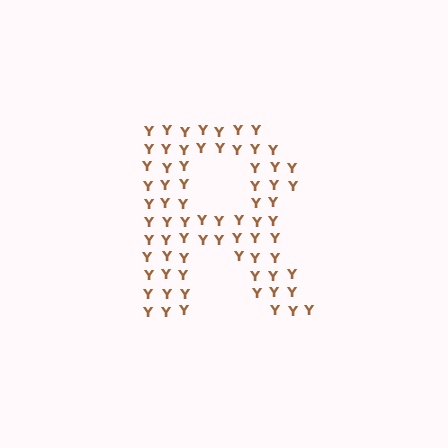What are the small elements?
The small elements are letter Y's.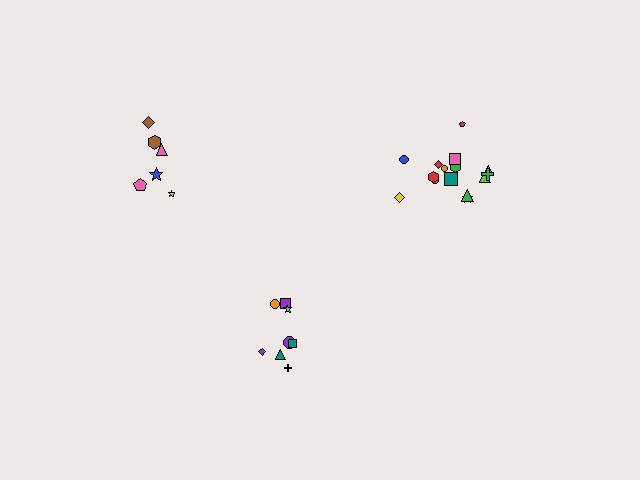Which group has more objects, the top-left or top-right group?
The top-right group.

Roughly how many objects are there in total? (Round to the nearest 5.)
Roughly 30 objects in total.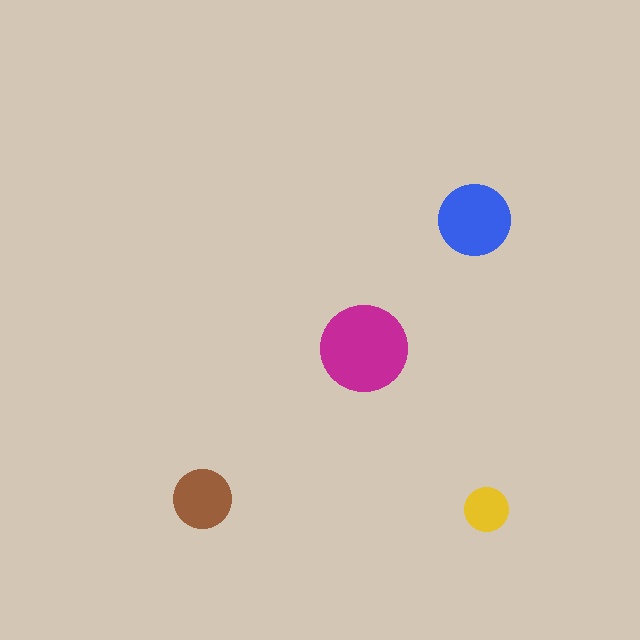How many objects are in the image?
There are 4 objects in the image.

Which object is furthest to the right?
The yellow circle is rightmost.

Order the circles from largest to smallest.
the magenta one, the blue one, the brown one, the yellow one.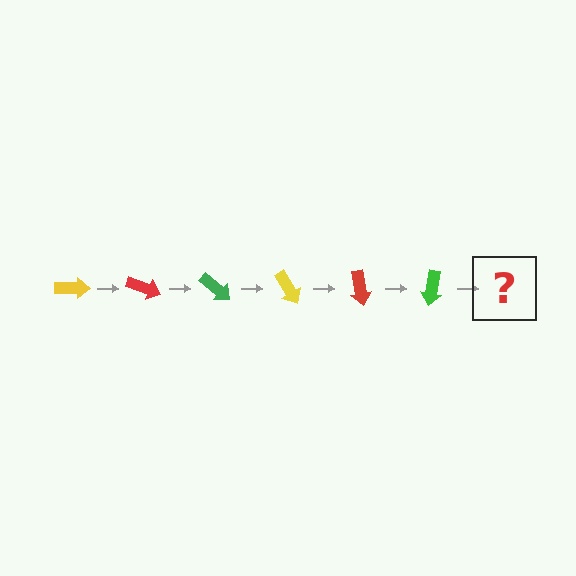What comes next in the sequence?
The next element should be a yellow arrow, rotated 120 degrees from the start.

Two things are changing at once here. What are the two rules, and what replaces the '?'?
The two rules are that it rotates 20 degrees each step and the color cycles through yellow, red, and green. The '?' should be a yellow arrow, rotated 120 degrees from the start.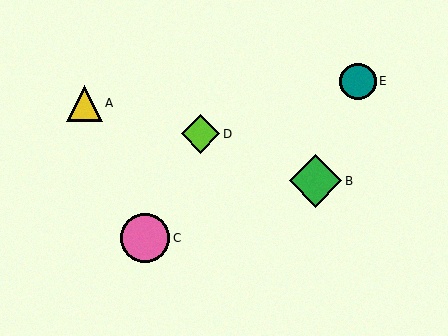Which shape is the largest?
The green diamond (labeled B) is the largest.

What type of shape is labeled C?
Shape C is a pink circle.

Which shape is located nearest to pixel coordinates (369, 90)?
The teal circle (labeled E) at (358, 82) is nearest to that location.